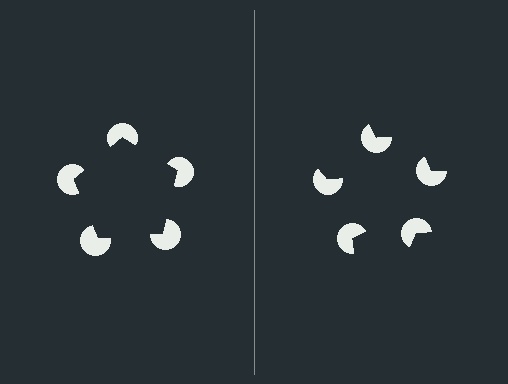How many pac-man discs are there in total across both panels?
10 — 5 on each side.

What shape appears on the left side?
An illusory pentagon.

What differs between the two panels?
The pac-man discs are positioned identically on both sides; only the wedge orientations differ. On the left they align to a pentagon; on the right they are misaligned.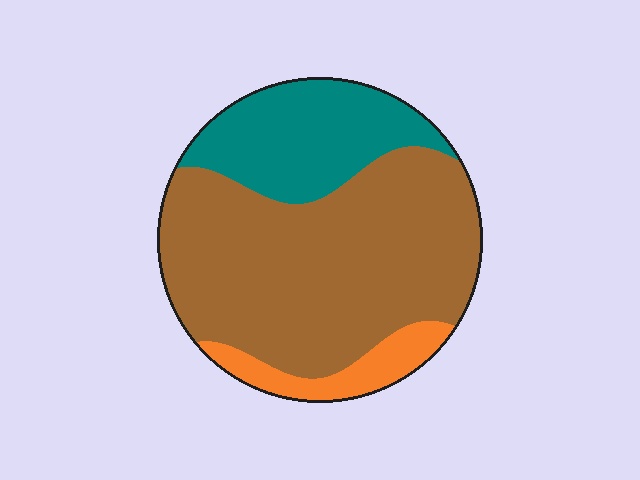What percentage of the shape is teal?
Teal covers 25% of the shape.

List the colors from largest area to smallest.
From largest to smallest: brown, teal, orange.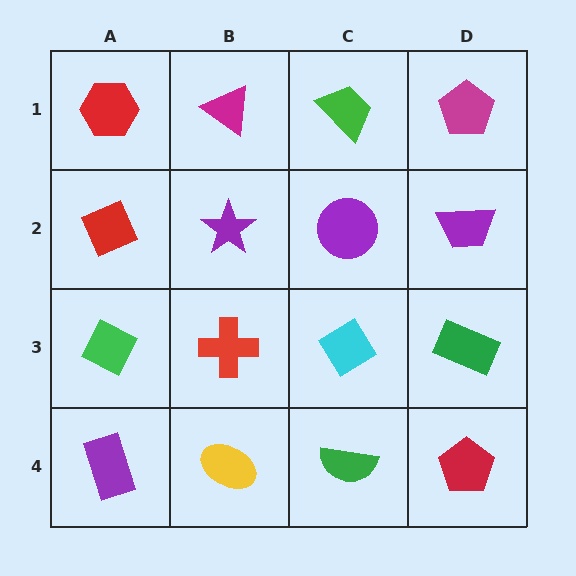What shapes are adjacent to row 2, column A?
A red hexagon (row 1, column A), a green diamond (row 3, column A), a purple star (row 2, column B).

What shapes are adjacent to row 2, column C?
A green trapezoid (row 1, column C), a cyan diamond (row 3, column C), a purple star (row 2, column B), a purple trapezoid (row 2, column D).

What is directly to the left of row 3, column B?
A green diamond.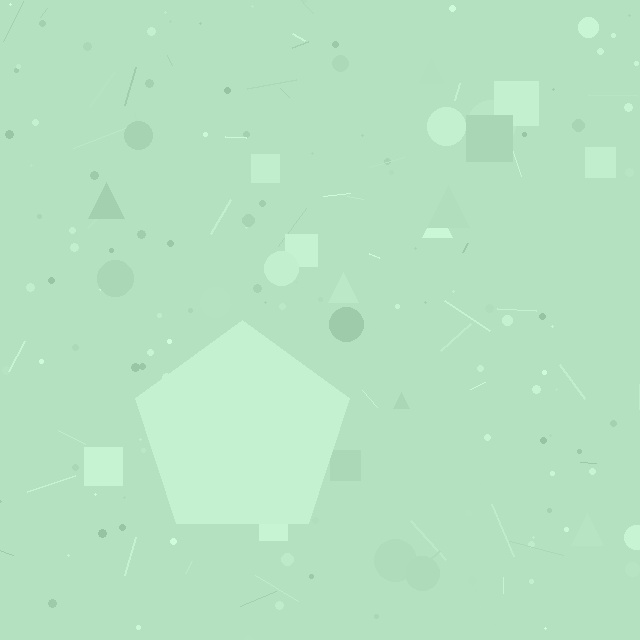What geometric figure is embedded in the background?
A pentagon is embedded in the background.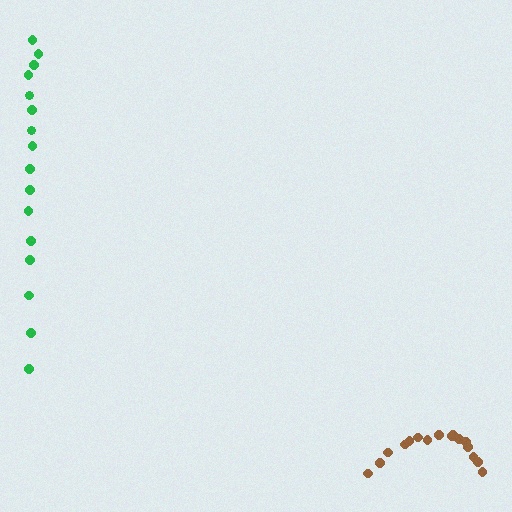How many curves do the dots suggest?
There are 2 distinct paths.